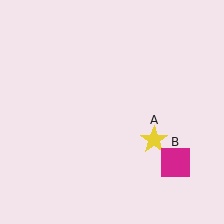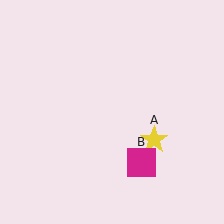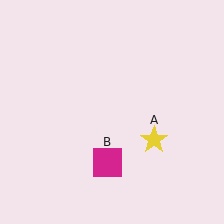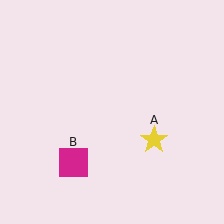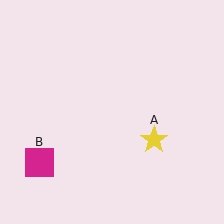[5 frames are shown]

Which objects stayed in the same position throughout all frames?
Yellow star (object A) remained stationary.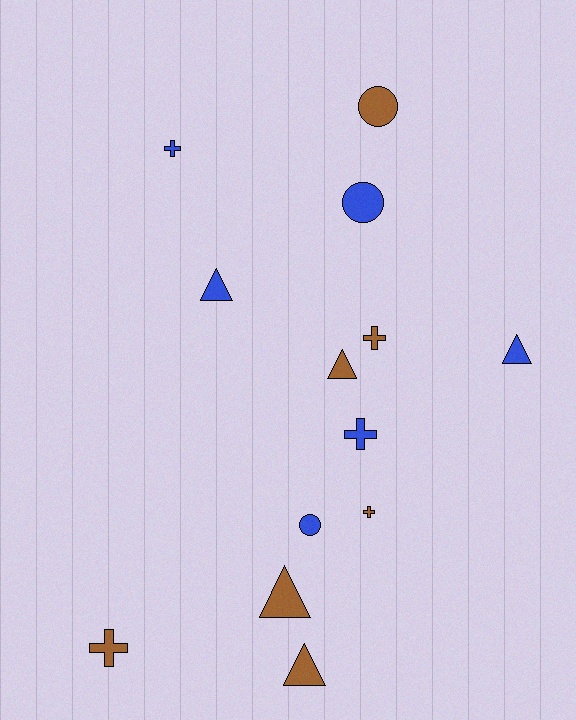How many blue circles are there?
There are 2 blue circles.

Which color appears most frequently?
Brown, with 7 objects.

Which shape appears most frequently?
Cross, with 5 objects.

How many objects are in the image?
There are 13 objects.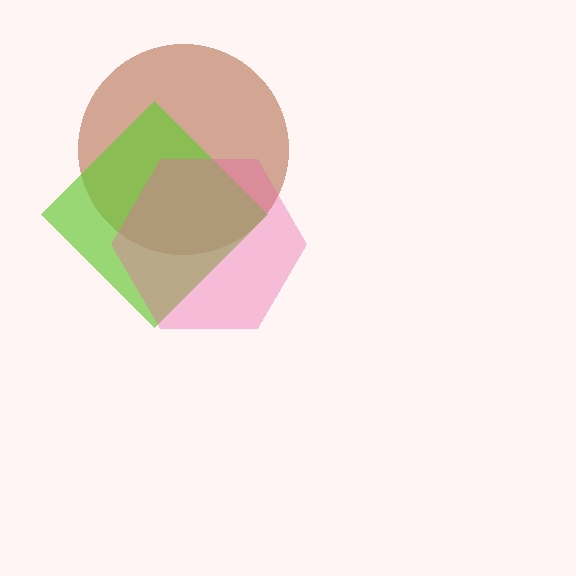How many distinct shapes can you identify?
There are 3 distinct shapes: a brown circle, a lime diamond, a pink hexagon.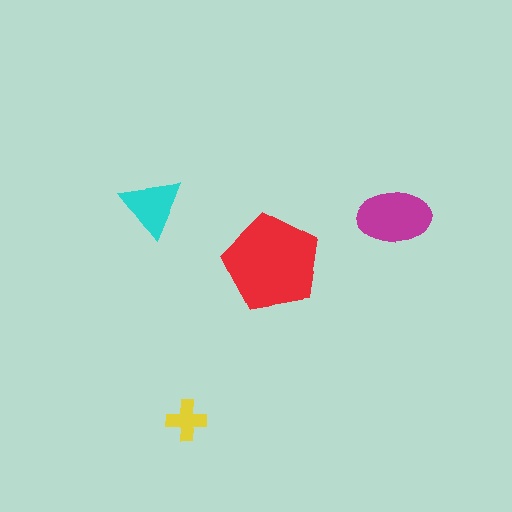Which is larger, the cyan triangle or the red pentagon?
The red pentagon.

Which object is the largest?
The red pentagon.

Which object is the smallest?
The yellow cross.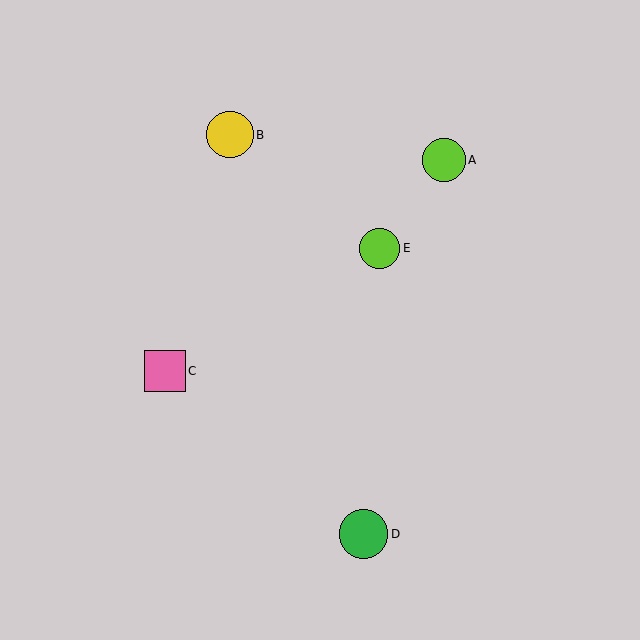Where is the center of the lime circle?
The center of the lime circle is at (444, 160).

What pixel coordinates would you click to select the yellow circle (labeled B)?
Click at (230, 135) to select the yellow circle B.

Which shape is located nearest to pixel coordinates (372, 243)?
The lime circle (labeled E) at (380, 248) is nearest to that location.